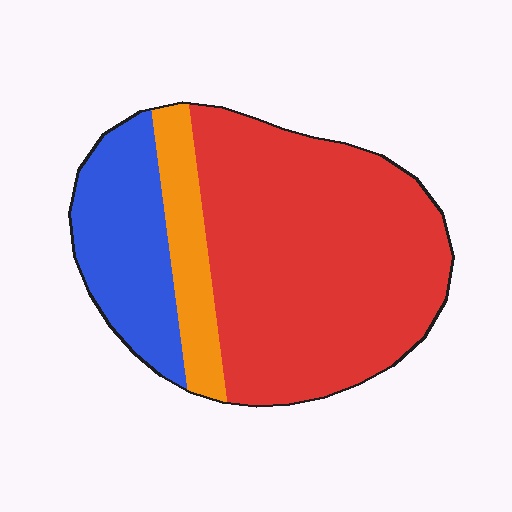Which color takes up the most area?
Red, at roughly 65%.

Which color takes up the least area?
Orange, at roughly 15%.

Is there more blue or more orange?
Blue.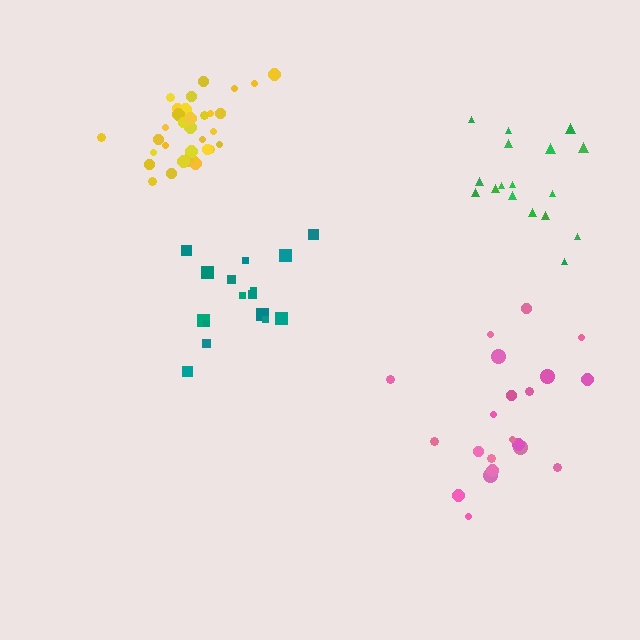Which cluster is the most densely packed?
Yellow.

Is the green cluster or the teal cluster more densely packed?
Green.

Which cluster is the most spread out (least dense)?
Pink.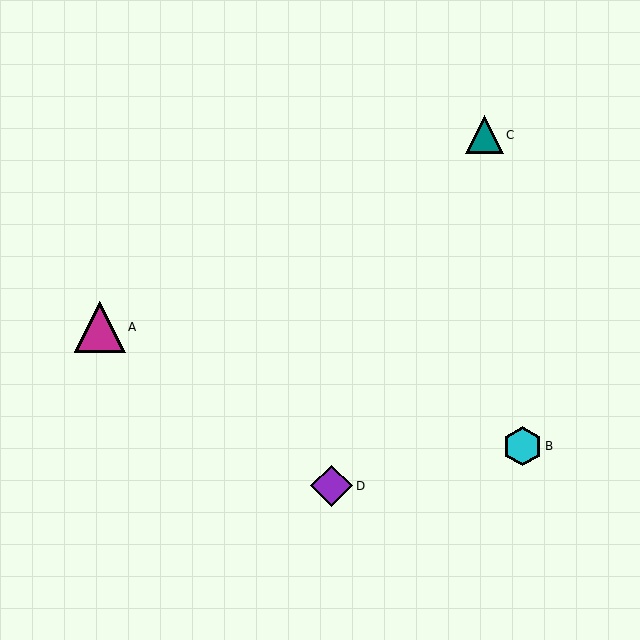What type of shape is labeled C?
Shape C is a teal triangle.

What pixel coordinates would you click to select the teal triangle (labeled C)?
Click at (484, 135) to select the teal triangle C.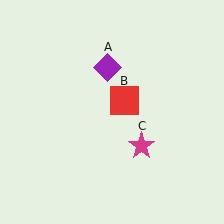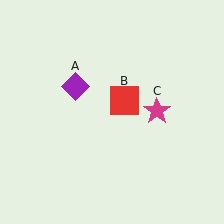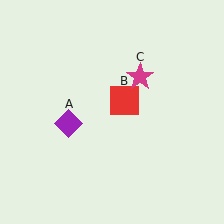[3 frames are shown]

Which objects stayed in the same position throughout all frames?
Red square (object B) remained stationary.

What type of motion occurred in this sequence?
The purple diamond (object A), magenta star (object C) rotated counterclockwise around the center of the scene.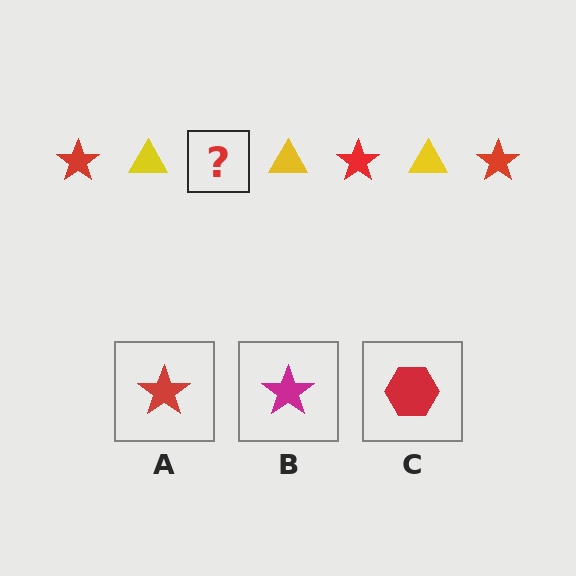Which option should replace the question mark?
Option A.